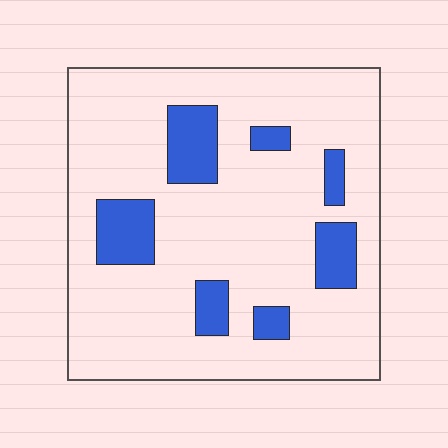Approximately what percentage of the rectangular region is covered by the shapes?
Approximately 15%.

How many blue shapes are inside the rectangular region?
7.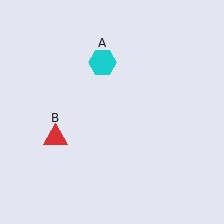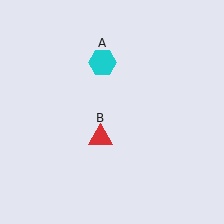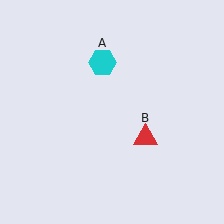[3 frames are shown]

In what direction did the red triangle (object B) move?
The red triangle (object B) moved right.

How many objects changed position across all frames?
1 object changed position: red triangle (object B).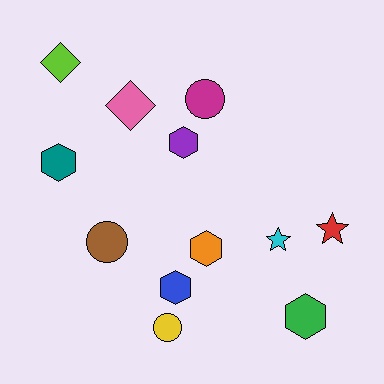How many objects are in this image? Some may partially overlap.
There are 12 objects.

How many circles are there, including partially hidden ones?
There are 3 circles.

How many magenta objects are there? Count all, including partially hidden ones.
There is 1 magenta object.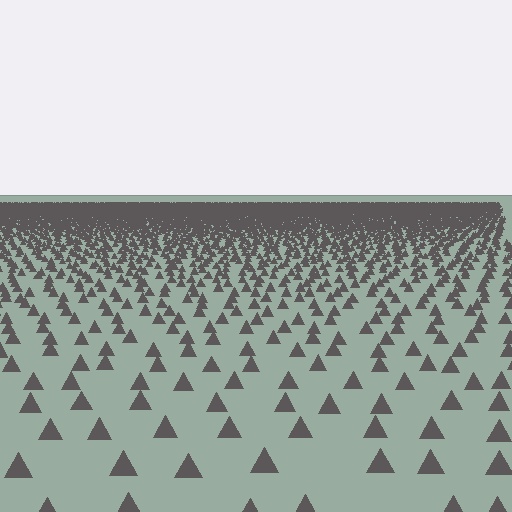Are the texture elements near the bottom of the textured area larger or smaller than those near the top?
Larger. Near the bottom, elements are closer to the viewer and appear at a bigger on-screen size.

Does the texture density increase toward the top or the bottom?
Density increases toward the top.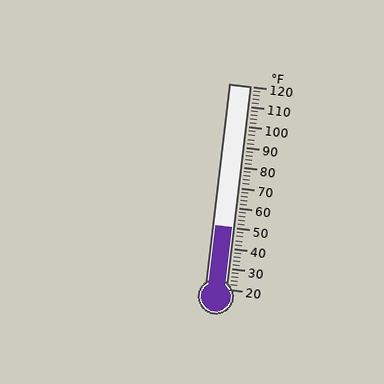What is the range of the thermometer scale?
The thermometer scale ranges from 20°F to 120°F.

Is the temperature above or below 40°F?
The temperature is above 40°F.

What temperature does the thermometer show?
The thermometer shows approximately 50°F.